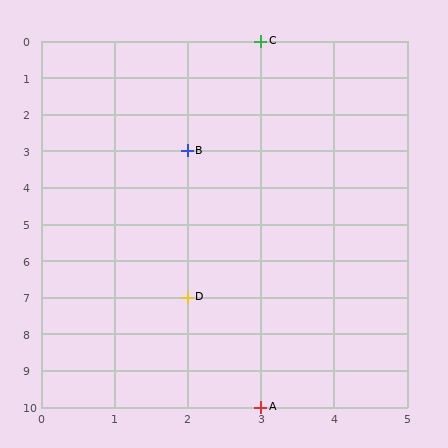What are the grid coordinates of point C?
Point C is at grid coordinates (3, 0).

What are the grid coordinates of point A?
Point A is at grid coordinates (3, 10).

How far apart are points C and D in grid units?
Points C and D are 1 column and 7 rows apart (about 7.1 grid units diagonally).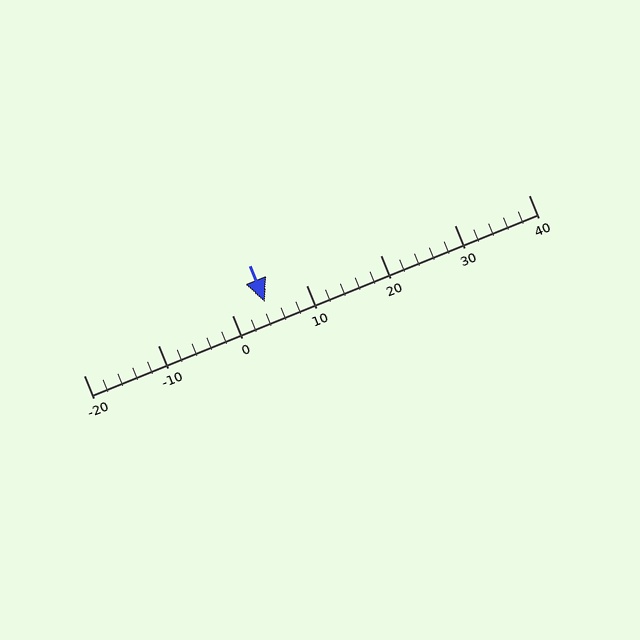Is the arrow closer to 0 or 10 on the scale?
The arrow is closer to 0.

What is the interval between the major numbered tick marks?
The major tick marks are spaced 10 units apart.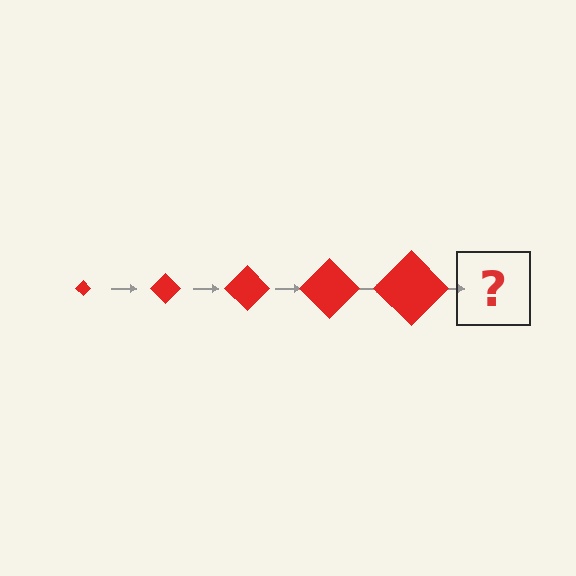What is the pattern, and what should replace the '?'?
The pattern is that the diamond gets progressively larger each step. The '?' should be a red diamond, larger than the previous one.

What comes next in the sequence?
The next element should be a red diamond, larger than the previous one.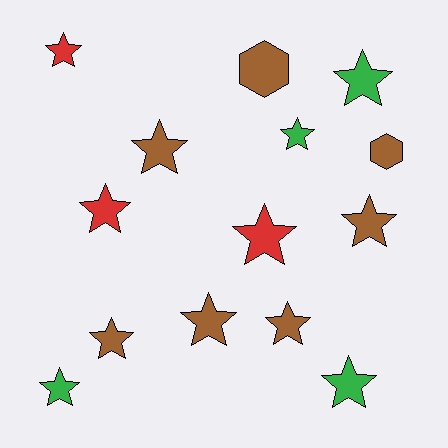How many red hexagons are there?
There are no red hexagons.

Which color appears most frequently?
Brown, with 7 objects.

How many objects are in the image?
There are 14 objects.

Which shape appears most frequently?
Star, with 12 objects.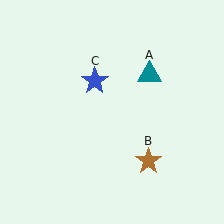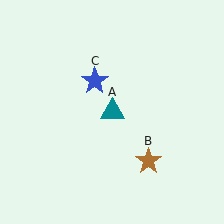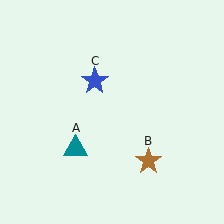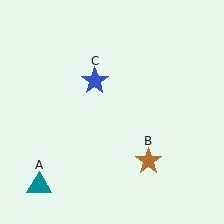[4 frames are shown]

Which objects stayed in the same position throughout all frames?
Brown star (object B) and blue star (object C) remained stationary.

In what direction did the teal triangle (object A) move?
The teal triangle (object A) moved down and to the left.